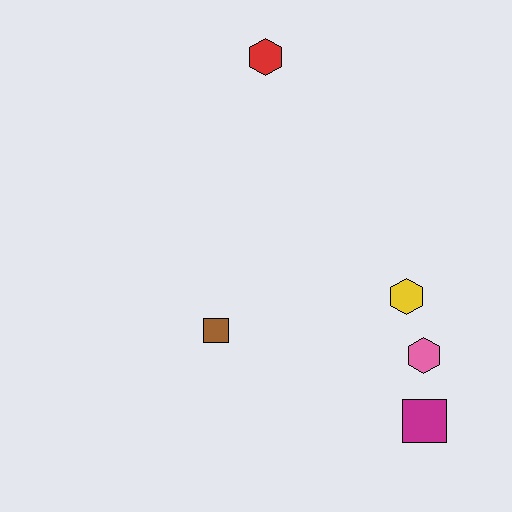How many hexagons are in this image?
There are 3 hexagons.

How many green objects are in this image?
There are no green objects.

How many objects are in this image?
There are 5 objects.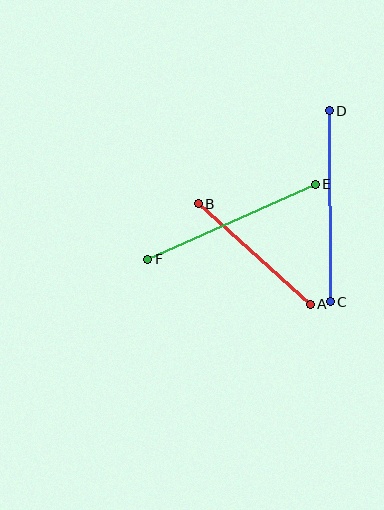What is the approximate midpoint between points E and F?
The midpoint is at approximately (232, 222) pixels.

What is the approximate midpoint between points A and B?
The midpoint is at approximately (254, 254) pixels.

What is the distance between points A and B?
The distance is approximately 151 pixels.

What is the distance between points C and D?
The distance is approximately 191 pixels.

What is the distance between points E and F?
The distance is approximately 183 pixels.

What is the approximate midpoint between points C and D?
The midpoint is at approximately (330, 206) pixels.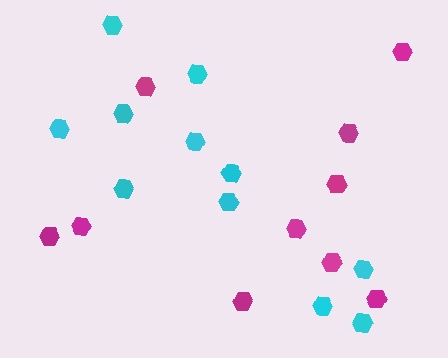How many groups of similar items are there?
There are 2 groups: one group of cyan hexagons (11) and one group of magenta hexagons (10).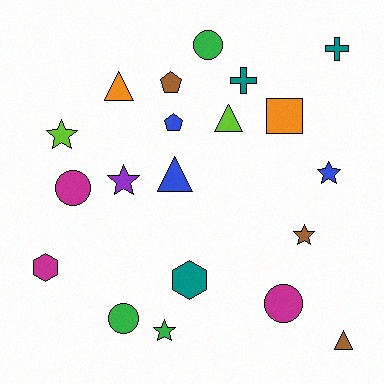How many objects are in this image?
There are 20 objects.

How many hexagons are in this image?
There are 2 hexagons.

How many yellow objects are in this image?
There are no yellow objects.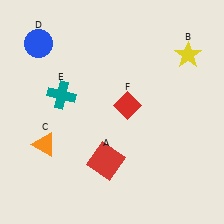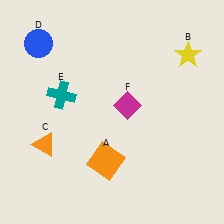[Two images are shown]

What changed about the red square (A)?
In Image 1, A is red. In Image 2, it changed to orange.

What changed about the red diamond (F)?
In Image 1, F is red. In Image 2, it changed to magenta.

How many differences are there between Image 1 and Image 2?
There are 2 differences between the two images.